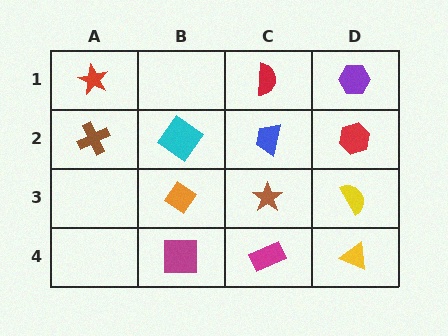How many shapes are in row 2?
4 shapes.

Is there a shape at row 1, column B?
No, that cell is empty.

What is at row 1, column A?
A red star.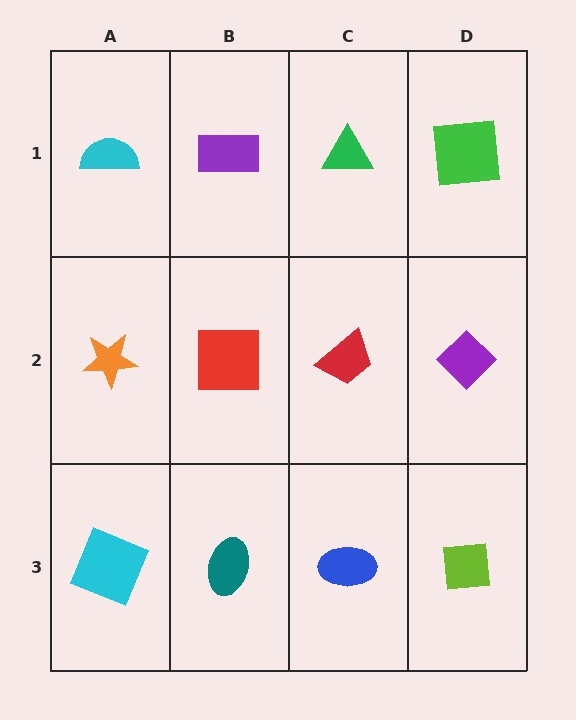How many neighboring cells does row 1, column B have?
3.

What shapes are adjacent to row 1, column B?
A red square (row 2, column B), a cyan semicircle (row 1, column A), a green triangle (row 1, column C).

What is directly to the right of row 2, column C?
A purple diamond.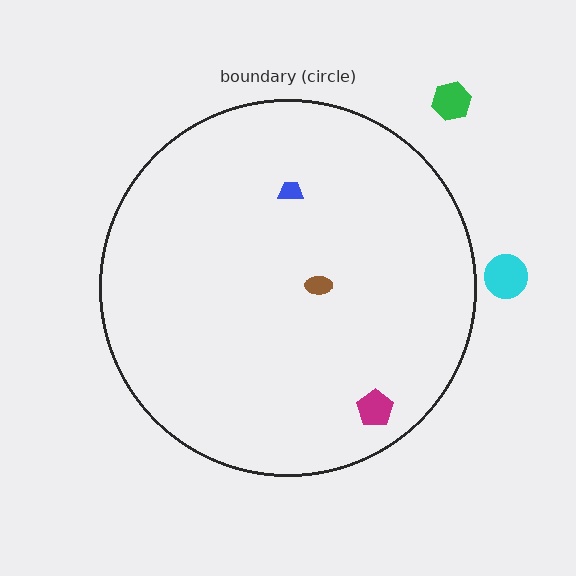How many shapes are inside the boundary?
3 inside, 2 outside.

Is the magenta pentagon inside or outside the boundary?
Inside.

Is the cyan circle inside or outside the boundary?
Outside.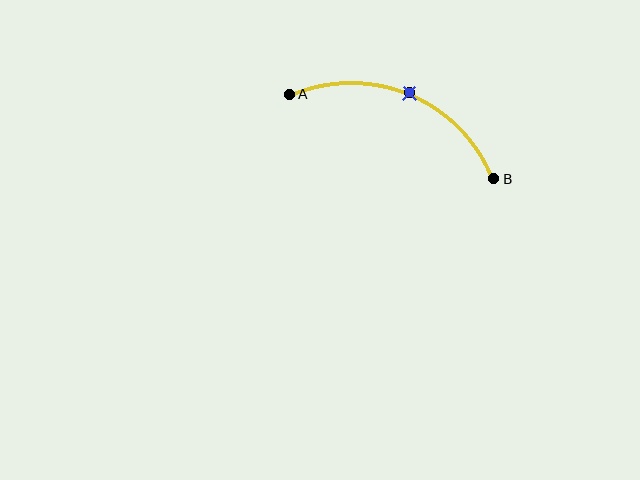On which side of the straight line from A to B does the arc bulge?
The arc bulges above the straight line connecting A and B.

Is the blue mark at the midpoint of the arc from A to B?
Yes. The blue mark lies on the arc at equal arc-length from both A and B — it is the arc midpoint.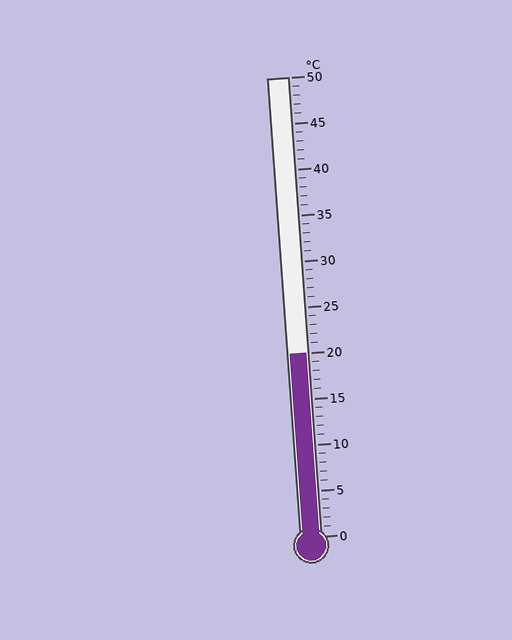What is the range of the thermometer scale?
The thermometer scale ranges from 0°C to 50°C.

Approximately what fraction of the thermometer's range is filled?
The thermometer is filled to approximately 40% of its range.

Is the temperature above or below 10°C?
The temperature is above 10°C.